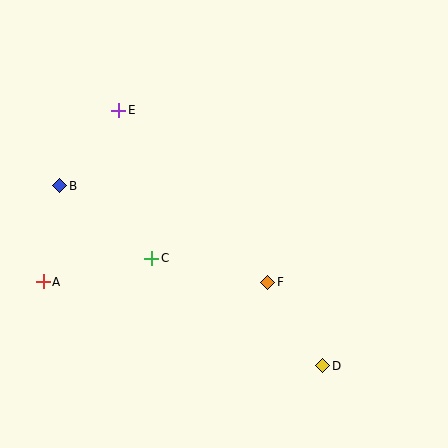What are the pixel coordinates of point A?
Point A is at (43, 282).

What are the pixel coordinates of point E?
Point E is at (119, 110).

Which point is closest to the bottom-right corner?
Point D is closest to the bottom-right corner.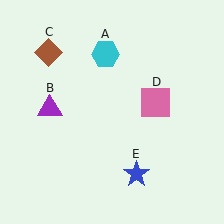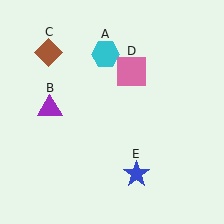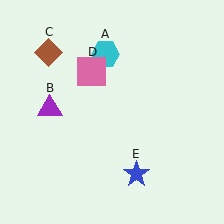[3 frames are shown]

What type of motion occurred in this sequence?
The pink square (object D) rotated counterclockwise around the center of the scene.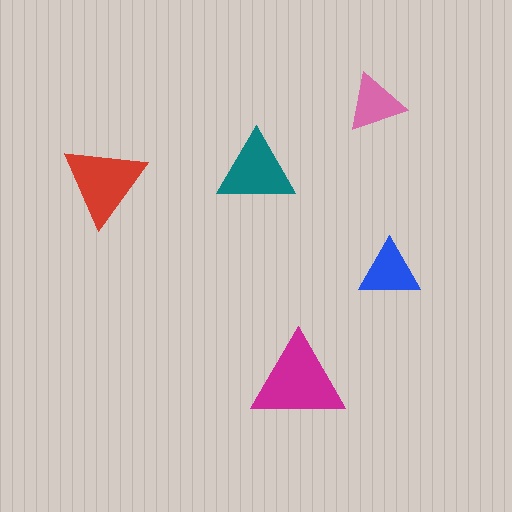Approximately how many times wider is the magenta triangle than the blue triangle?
About 1.5 times wider.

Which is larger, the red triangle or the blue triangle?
The red one.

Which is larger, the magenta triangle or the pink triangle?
The magenta one.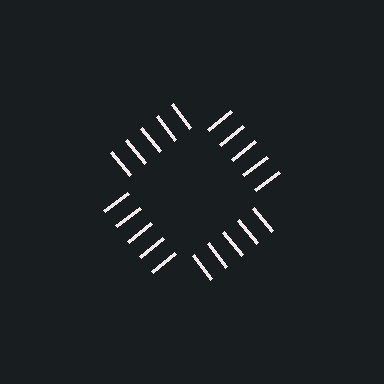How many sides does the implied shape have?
4 sides — the line-ends trace a square.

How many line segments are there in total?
20 — 5 along each of the 4 edges.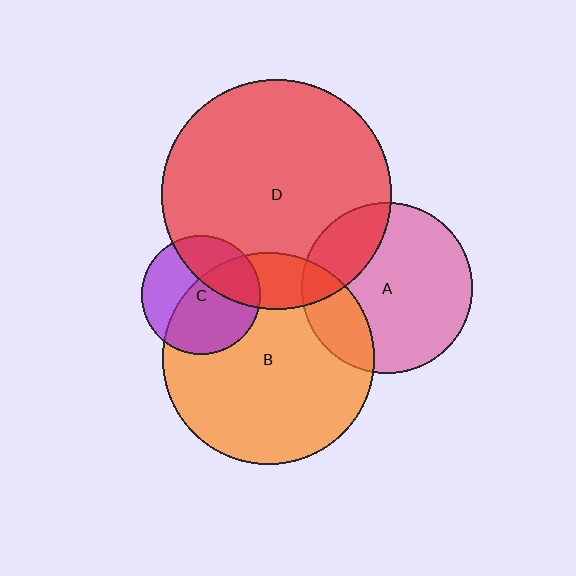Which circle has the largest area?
Circle D (red).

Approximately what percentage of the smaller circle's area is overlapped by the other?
Approximately 20%.